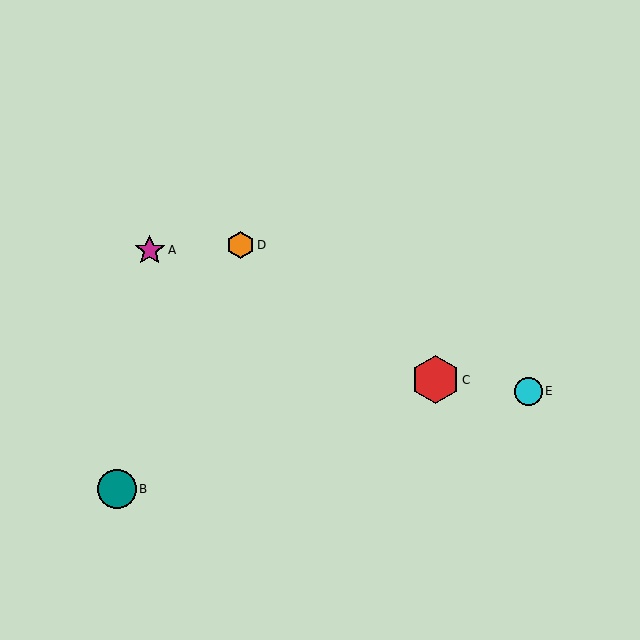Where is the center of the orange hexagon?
The center of the orange hexagon is at (240, 245).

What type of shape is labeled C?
Shape C is a red hexagon.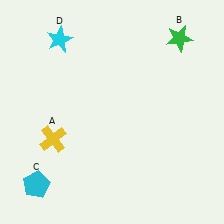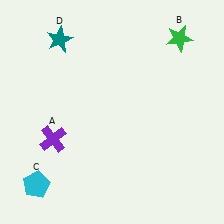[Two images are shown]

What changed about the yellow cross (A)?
In Image 1, A is yellow. In Image 2, it changed to purple.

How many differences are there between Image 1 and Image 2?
There are 2 differences between the two images.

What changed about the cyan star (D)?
In Image 1, D is cyan. In Image 2, it changed to teal.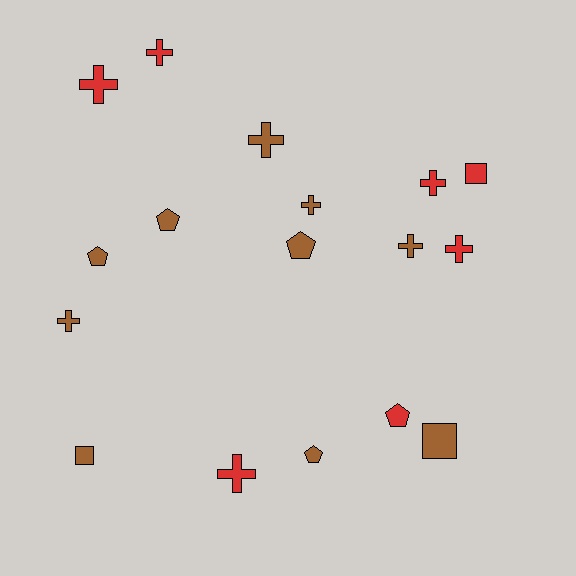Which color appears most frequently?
Brown, with 10 objects.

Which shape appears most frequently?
Cross, with 9 objects.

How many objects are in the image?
There are 17 objects.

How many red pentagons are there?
There is 1 red pentagon.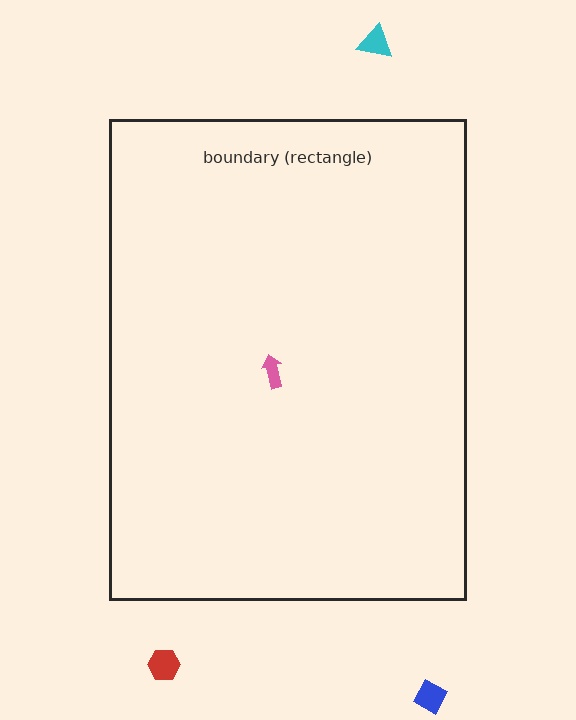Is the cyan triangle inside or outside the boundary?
Outside.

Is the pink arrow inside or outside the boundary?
Inside.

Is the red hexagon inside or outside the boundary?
Outside.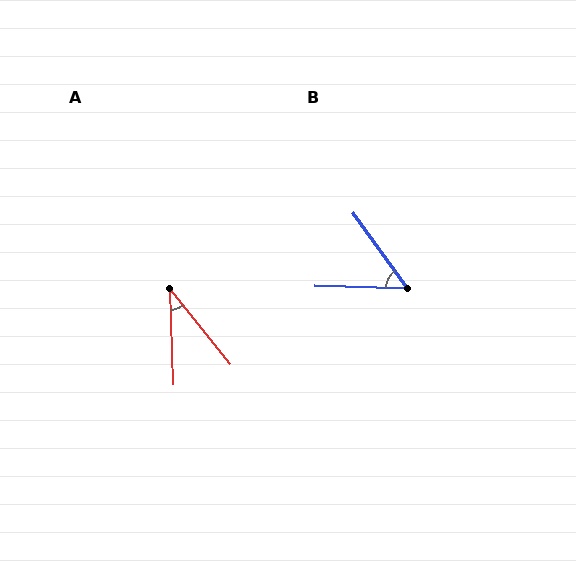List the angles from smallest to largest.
A (36°), B (53°).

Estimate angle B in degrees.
Approximately 53 degrees.